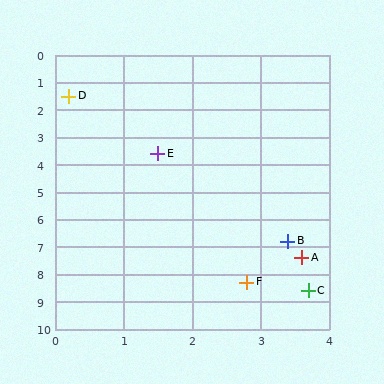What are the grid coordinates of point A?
Point A is at approximately (3.6, 7.4).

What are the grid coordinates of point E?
Point E is at approximately (1.5, 3.6).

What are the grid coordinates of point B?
Point B is at approximately (3.4, 6.8).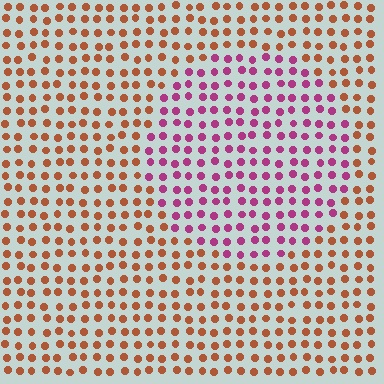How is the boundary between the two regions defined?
The boundary is defined purely by a slight shift in hue (about 57 degrees). Spacing, size, and orientation are identical on both sides.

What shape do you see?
I see a circle.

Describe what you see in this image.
The image is filled with small brown elements in a uniform arrangement. A circle-shaped region is visible where the elements are tinted to a slightly different hue, forming a subtle color boundary.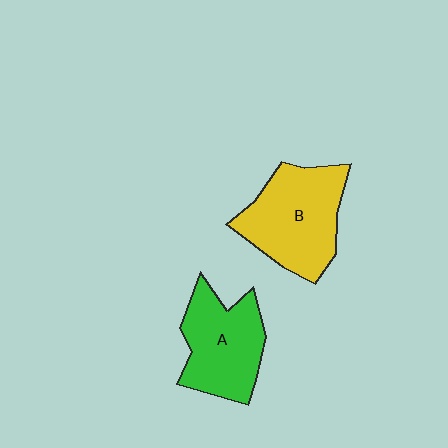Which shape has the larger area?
Shape B (yellow).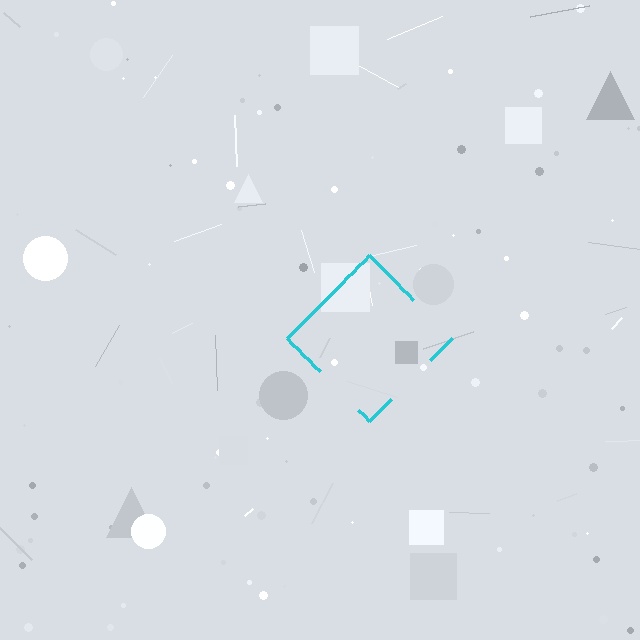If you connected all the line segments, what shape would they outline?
They would outline a diamond.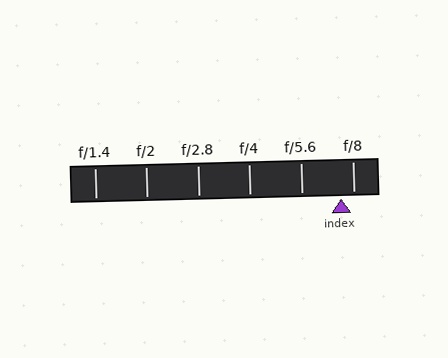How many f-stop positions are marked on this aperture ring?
There are 6 f-stop positions marked.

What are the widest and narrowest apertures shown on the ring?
The widest aperture shown is f/1.4 and the narrowest is f/8.